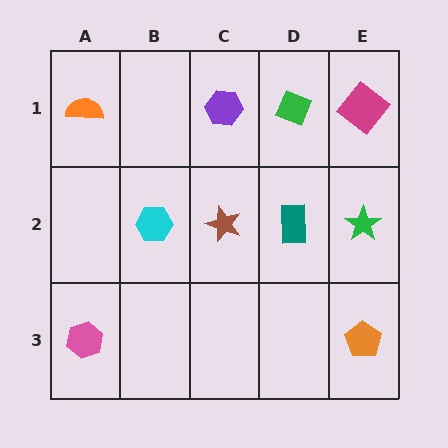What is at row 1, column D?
A green diamond.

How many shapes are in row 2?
4 shapes.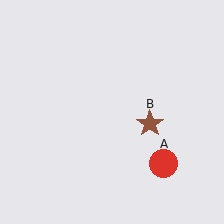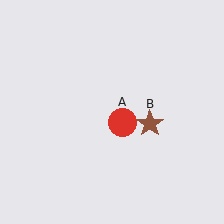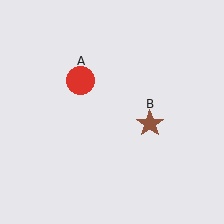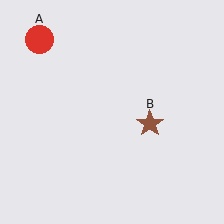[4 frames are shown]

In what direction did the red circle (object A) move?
The red circle (object A) moved up and to the left.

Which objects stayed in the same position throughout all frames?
Brown star (object B) remained stationary.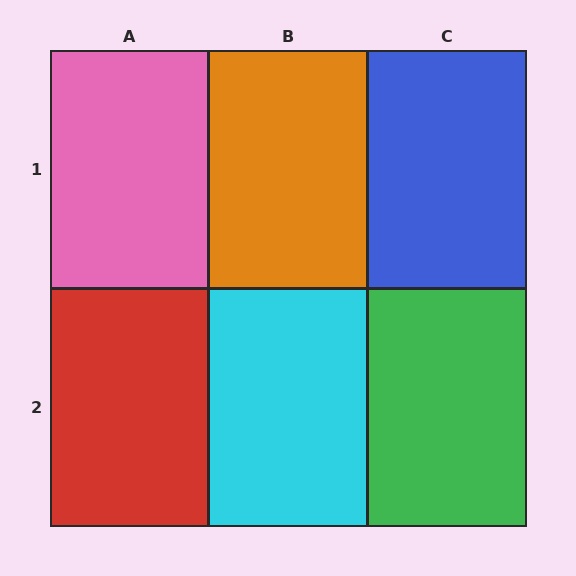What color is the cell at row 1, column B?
Orange.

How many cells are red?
1 cell is red.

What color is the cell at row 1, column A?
Pink.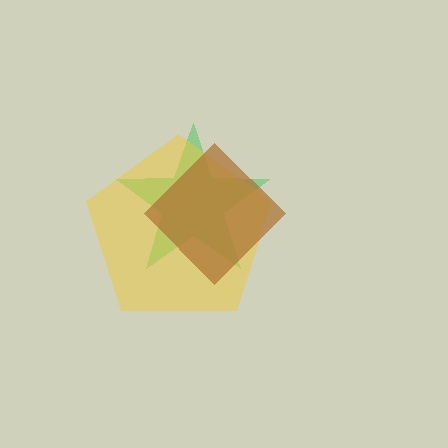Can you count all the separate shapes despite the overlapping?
Yes, there are 3 separate shapes.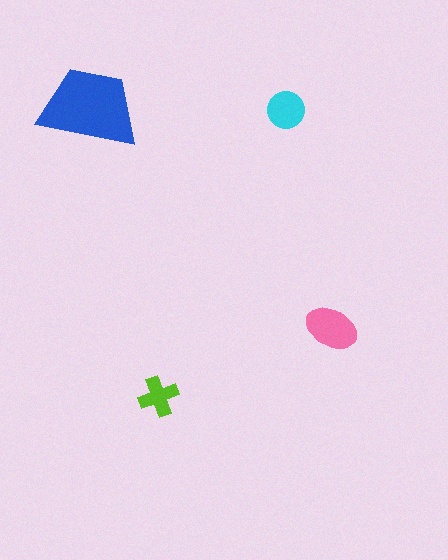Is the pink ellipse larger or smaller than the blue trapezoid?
Smaller.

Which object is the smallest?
The lime cross.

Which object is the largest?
The blue trapezoid.